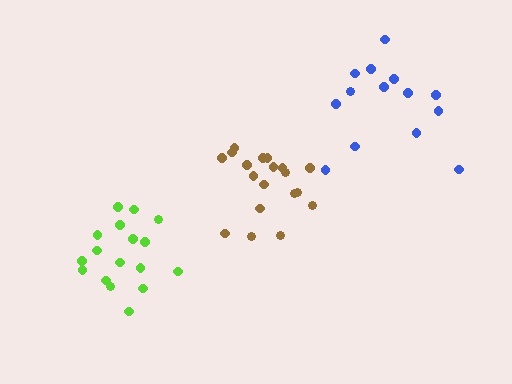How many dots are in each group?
Group 1: 17 dots, Group 2: 19 dots, Group 3: 14 dots (50 total).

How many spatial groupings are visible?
There are 3 spatial groupings.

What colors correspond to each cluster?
The clusters are colored: lime, brown, blue.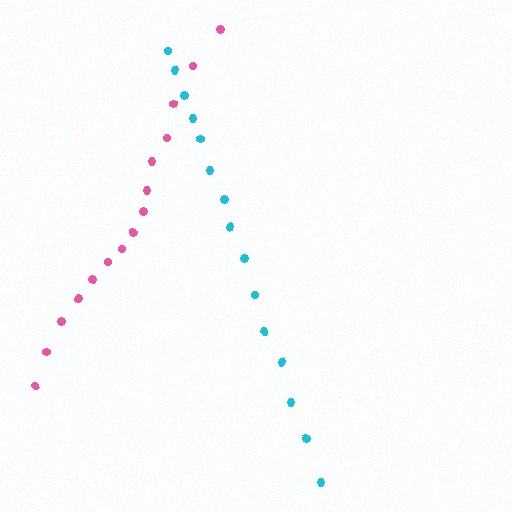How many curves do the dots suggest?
There are 2 distinct paths.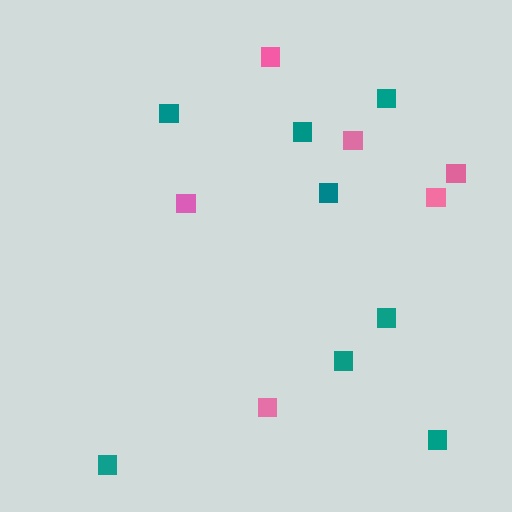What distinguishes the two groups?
There are 2 groups: one group of teal squares (8) and one group of pink squares (6).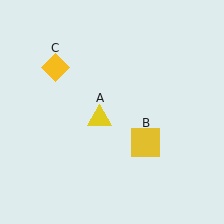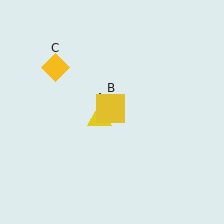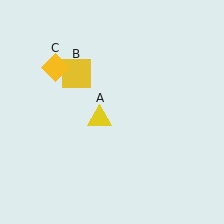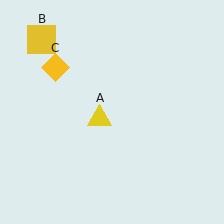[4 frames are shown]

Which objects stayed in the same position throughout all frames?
Yellow triangle (object A) and yellow diamond (object C) remained stationary.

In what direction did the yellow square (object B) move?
The yellow square (object B) moved up and to the left.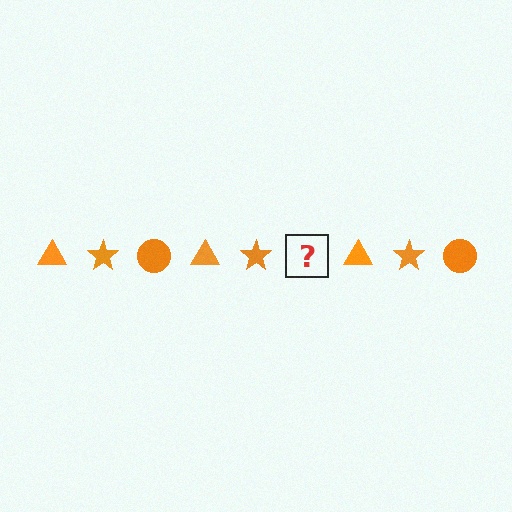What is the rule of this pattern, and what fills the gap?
The rule is that the pattern cycles through triangle, star, circle shapes in orange. The gap should be filled with an orange circle.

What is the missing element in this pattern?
The missing element is an orange circle.